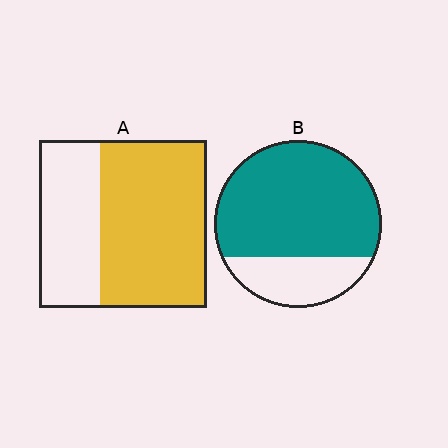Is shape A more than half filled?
Yes.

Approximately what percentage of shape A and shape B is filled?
A is approximately 65% and B is approximately 75%.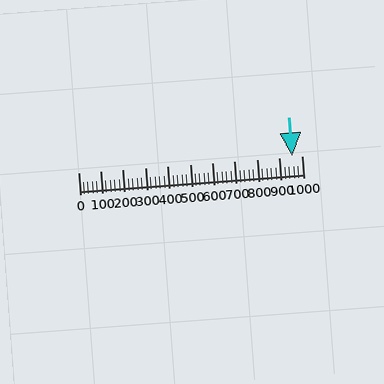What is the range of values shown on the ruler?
The ruler shows values from 0 to 1000.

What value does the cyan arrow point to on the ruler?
The cyan arrow points to approximately 960.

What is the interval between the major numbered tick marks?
The major tick marks are spaced 100 units apart.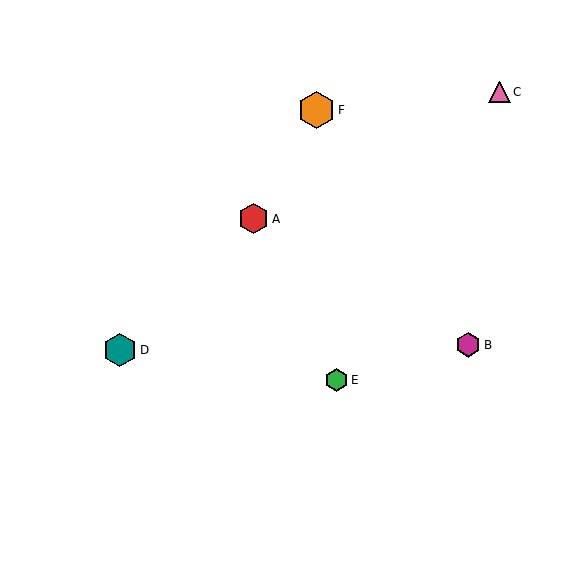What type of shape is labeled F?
Shape F is an orange hexagon.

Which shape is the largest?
The orange hexagon (labeled F) is the largest.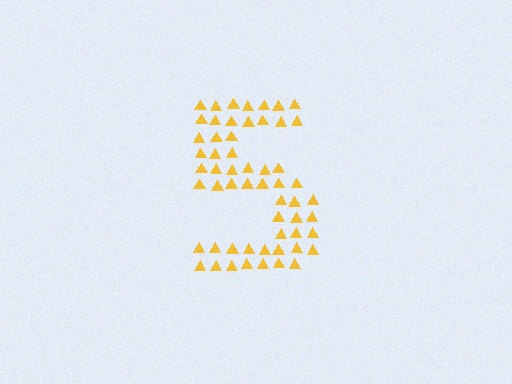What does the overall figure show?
The overall figure shows the digit 5.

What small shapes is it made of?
It is made of small triangles.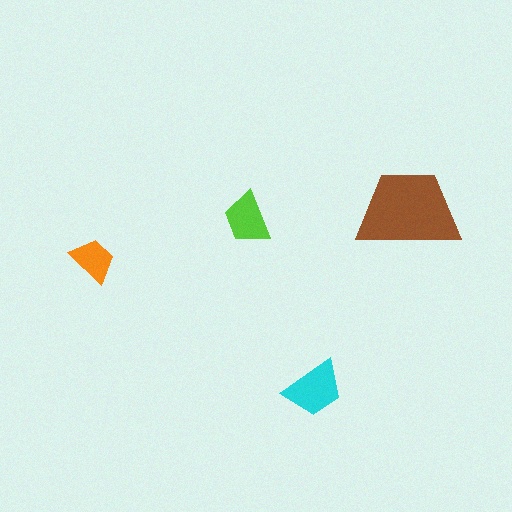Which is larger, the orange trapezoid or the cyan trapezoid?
The cyan one.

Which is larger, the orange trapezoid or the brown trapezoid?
The brown one.